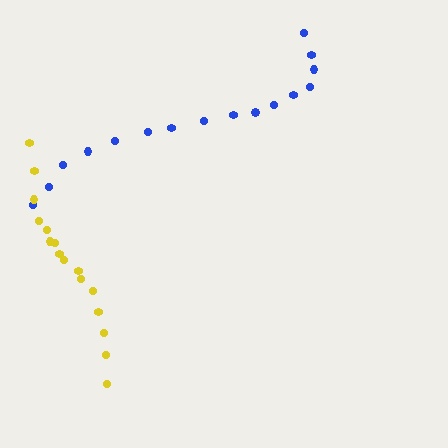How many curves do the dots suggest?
There are 2 distinct paths.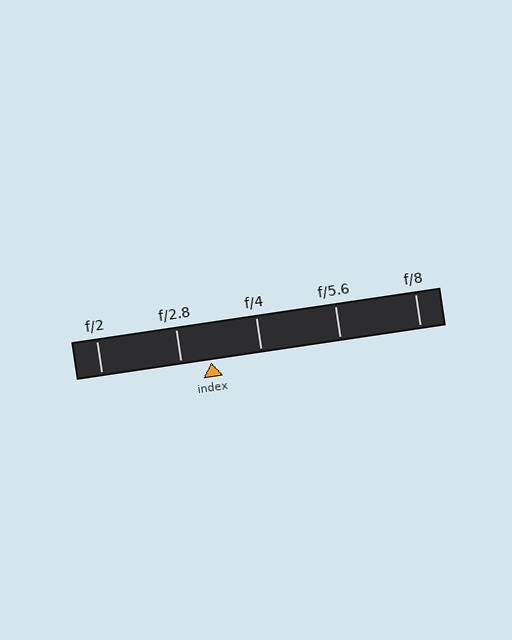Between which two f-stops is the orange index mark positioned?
The index mark is between f/2.8 and f/4.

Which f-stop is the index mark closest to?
The index mark is closest to f/2.8.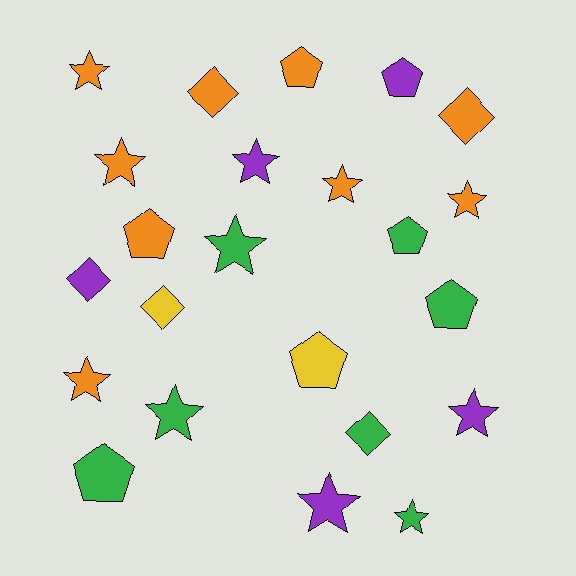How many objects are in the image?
There are 23 objects.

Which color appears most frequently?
Orange, with 9 objects.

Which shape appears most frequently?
Star, with 11 objects.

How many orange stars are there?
There are 5 orange stars.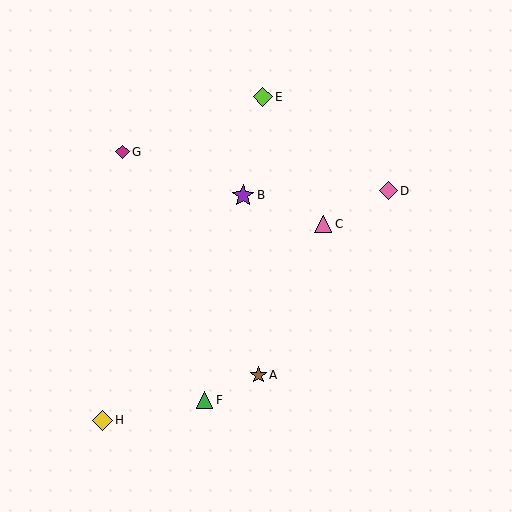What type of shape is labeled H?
Shape H is a yellow diamond.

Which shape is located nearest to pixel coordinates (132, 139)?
The magenta diamond (labeled G) at (122, 152) is nearest to that location.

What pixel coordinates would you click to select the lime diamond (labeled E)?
Click at (263, 97) to select the lime diamond E.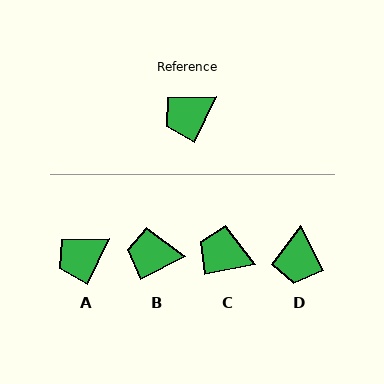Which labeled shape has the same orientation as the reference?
A.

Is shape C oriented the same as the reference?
No, it is off by about 54 degrees.